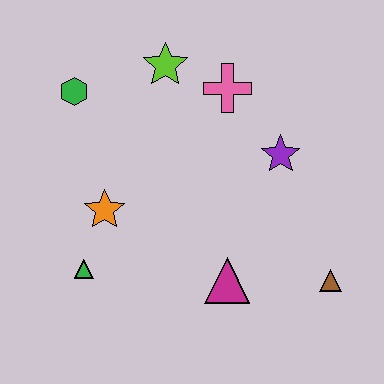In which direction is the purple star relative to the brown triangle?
The purple star is above the brown triangle.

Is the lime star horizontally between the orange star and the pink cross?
Yes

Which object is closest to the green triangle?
The orange star is closest to the green triangle.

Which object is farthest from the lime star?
The brown triangle is farthest from the lime star.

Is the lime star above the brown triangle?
Yes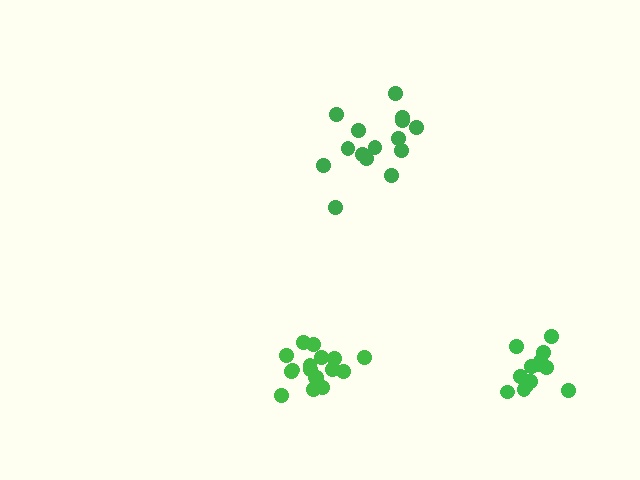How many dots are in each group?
Group 1: 17 dots, Group 2: 15 dots, Group 3: 13 dots (45 total).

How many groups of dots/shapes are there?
There are 3 groups.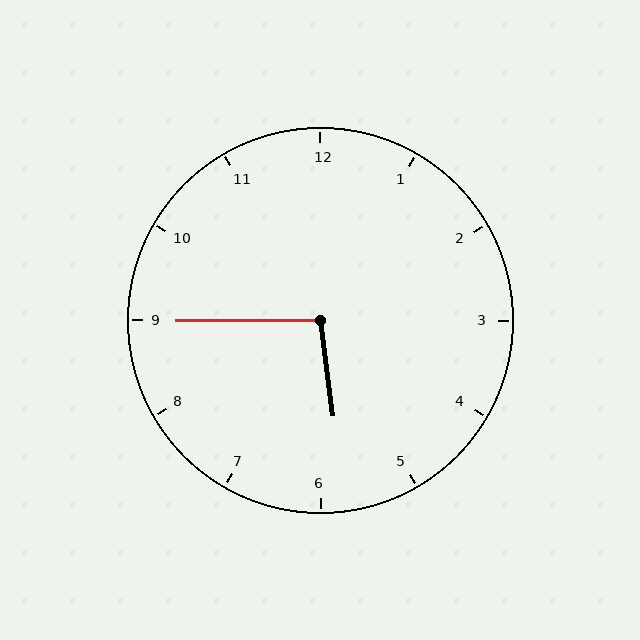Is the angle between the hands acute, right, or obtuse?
It is obtuse.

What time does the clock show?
5:45.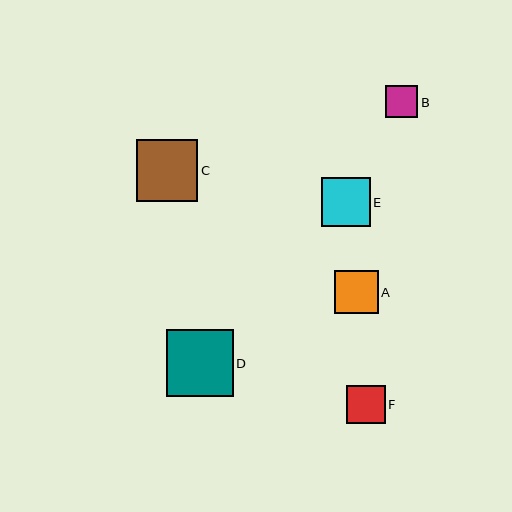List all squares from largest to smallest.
From largest to smallest: D, C, E, A, F, B.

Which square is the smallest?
Square B is the smallest with a size of approximately 32 pixels.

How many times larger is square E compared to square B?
Square E is approximately 1.5 times the size of square B.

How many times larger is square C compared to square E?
Square C is approximately 1.3 times the size of square E.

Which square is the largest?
Square D is the largest with a size of approximately 67 pixels.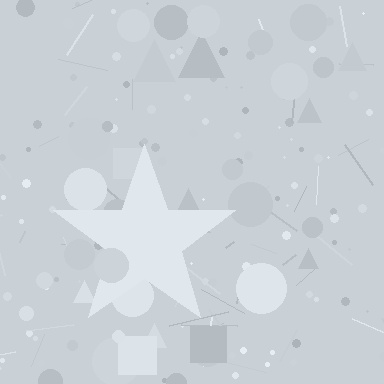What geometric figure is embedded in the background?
A star is embedded in the background.